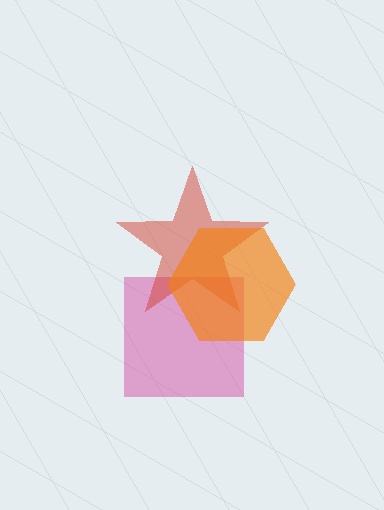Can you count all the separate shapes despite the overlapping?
Yes, there are 3 separate shapes.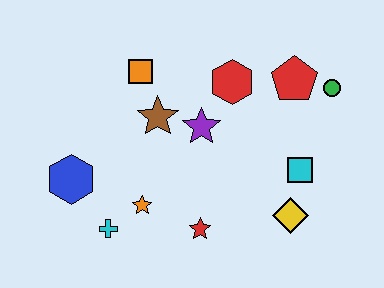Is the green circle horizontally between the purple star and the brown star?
No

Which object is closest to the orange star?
The cyan cross is closest to the orange star.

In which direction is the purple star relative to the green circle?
The purple star is to the left of the green circle.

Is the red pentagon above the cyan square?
Yes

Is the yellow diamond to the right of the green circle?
No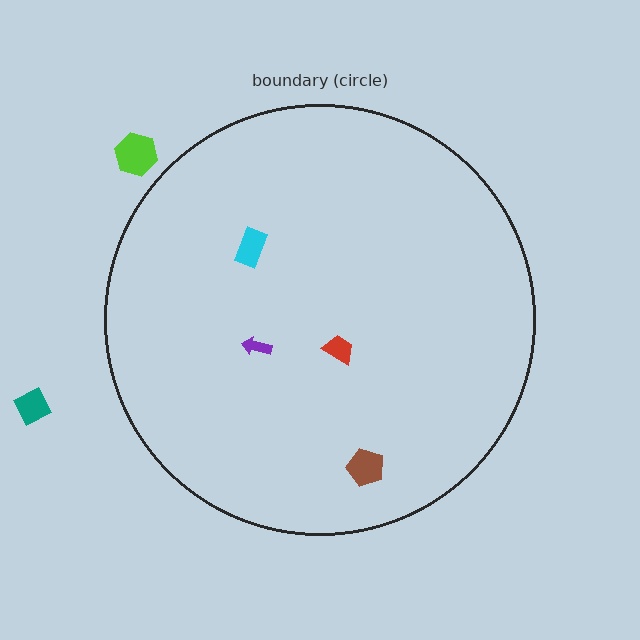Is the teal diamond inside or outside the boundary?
Outside.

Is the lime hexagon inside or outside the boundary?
Outside.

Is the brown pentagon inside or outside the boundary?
Inside.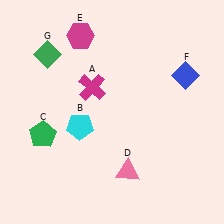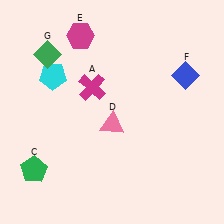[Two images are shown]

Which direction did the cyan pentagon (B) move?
The cyan pentagon (B) moved up.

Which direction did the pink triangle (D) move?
The pink triangle (D) moved up.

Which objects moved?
The objects that moved are: the cyan pentagon (B), the green pentagon (C), the pink triangle (D).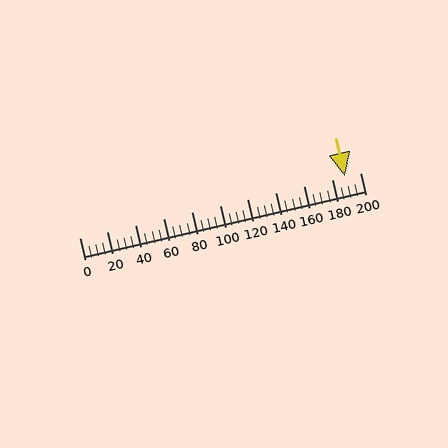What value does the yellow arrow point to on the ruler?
The yellow arrow points to approximately 189.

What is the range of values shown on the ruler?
The ruler shows values from 0 to 200.